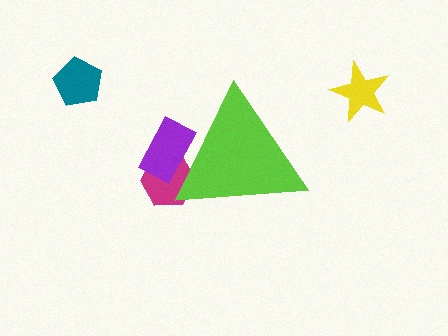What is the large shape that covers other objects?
A lime triangle.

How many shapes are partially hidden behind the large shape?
2 shapes are partially hidden.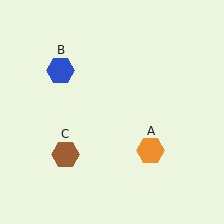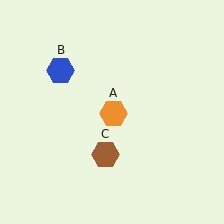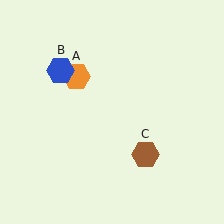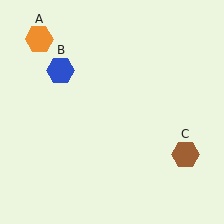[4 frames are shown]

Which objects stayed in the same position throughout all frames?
Blue hexagon (object B) remained stationary.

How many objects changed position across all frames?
2 objects changed position: orange hexagon (object A), brown hexagon (object C).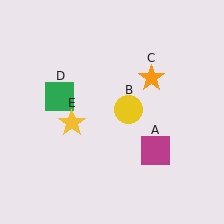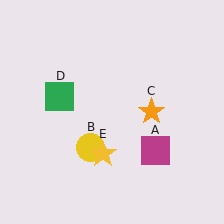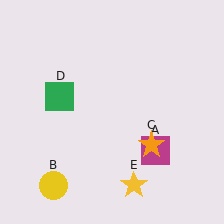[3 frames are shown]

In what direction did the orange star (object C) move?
The orange star (object C) moved down.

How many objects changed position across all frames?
3 objects changed position: yellow circle (object B), orange star (object C), yellow star (object E).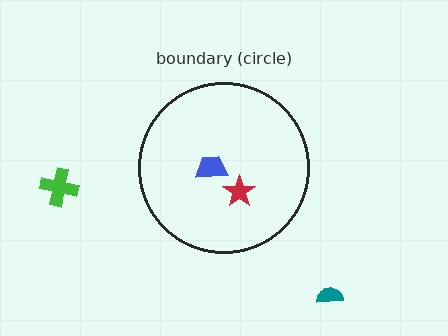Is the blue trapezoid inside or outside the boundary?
Inside.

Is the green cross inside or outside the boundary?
Outside.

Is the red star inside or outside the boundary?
Inside.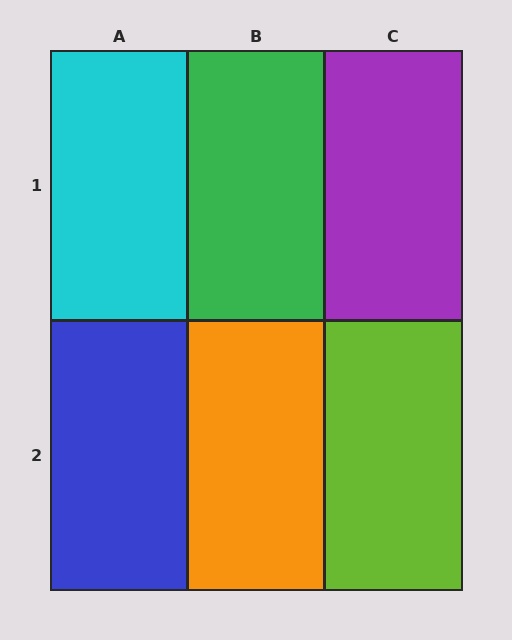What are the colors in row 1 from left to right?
Cyan, green, purple.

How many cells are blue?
1 cell is blue.